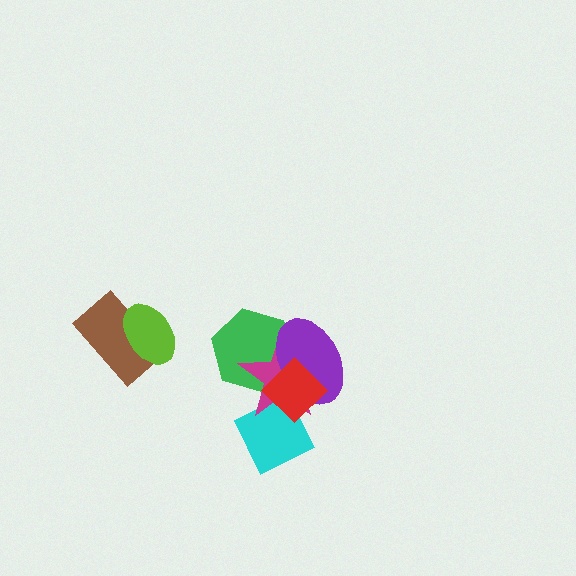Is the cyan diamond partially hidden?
Yes, it is partially covered by another shape.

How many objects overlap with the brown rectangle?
1 object overlaps with the brown rectangle.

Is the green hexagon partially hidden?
Yes, it is partially covered by another shape.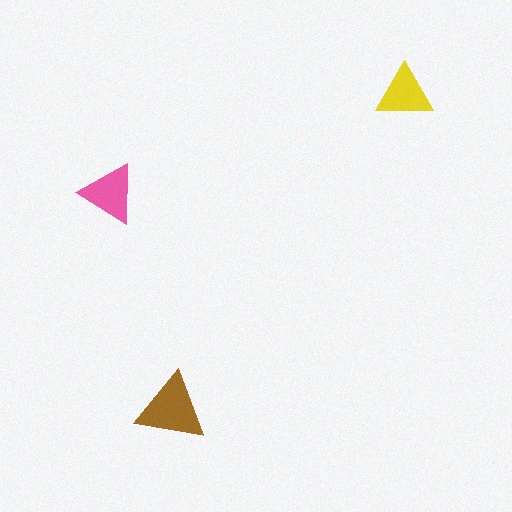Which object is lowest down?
The brown triangle is bottommost.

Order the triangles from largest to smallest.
the brown one, the pink one, the yellow one.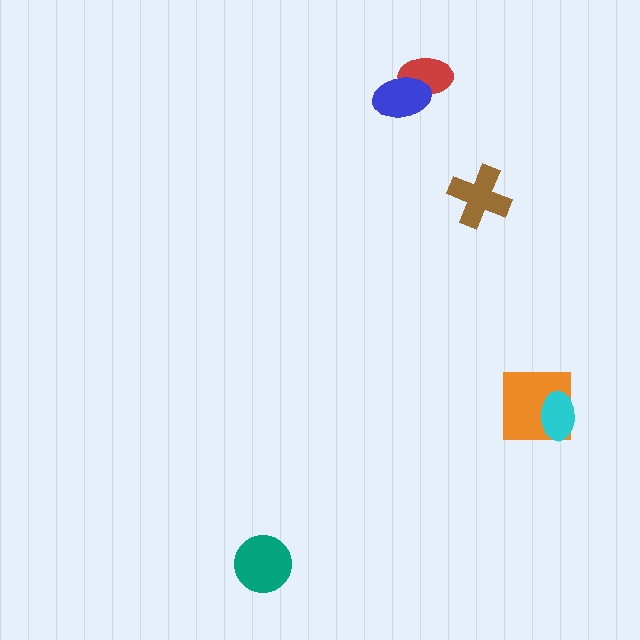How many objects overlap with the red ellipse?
1 object overlaps with the red ellipse.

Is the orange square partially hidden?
Yes, it is partially covered by another shape.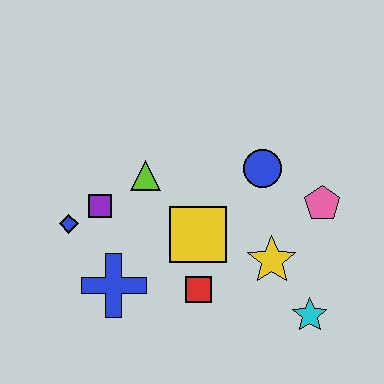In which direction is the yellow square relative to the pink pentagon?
The yellow square is to the left of the pink pentagon.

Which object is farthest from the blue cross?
The pink pentagon is farthest from the blue cross.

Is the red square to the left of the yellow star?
Yes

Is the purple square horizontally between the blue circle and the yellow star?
No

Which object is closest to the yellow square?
The red square is closest to the yellow square.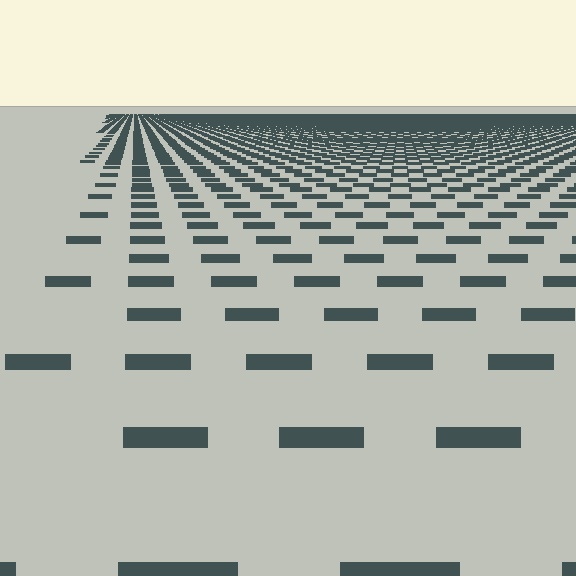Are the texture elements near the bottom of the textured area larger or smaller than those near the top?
Larger. Near the bottom, elements are closer to the viewer and appear at a bigger on-screen size.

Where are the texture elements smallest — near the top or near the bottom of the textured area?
Near the top.